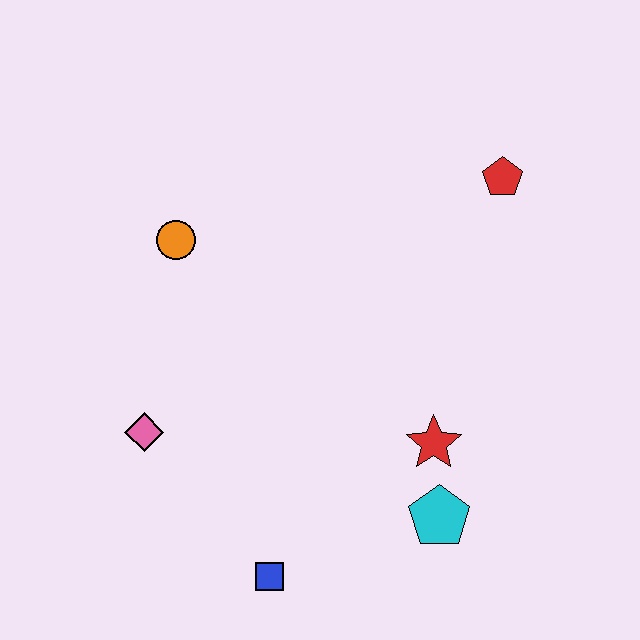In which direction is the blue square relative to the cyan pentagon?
The blue square is to the left of the cyan pentagon.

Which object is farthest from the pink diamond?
The red pentagon is farthest from the pink diamond.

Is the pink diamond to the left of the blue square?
Yes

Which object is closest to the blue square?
The cyan pentagon is closest to the blue square.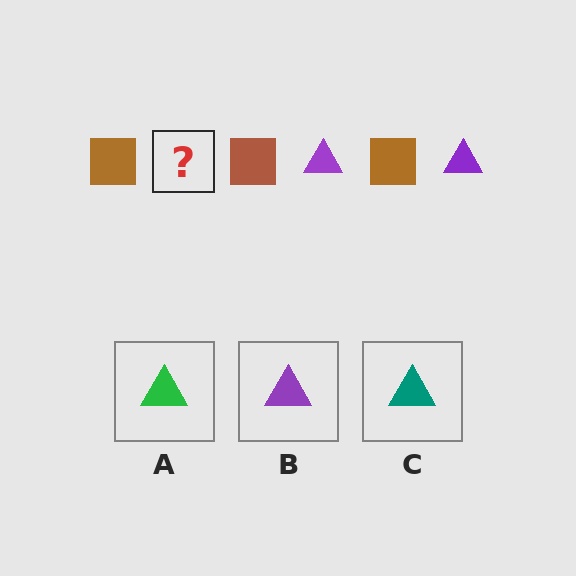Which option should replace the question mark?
Option B.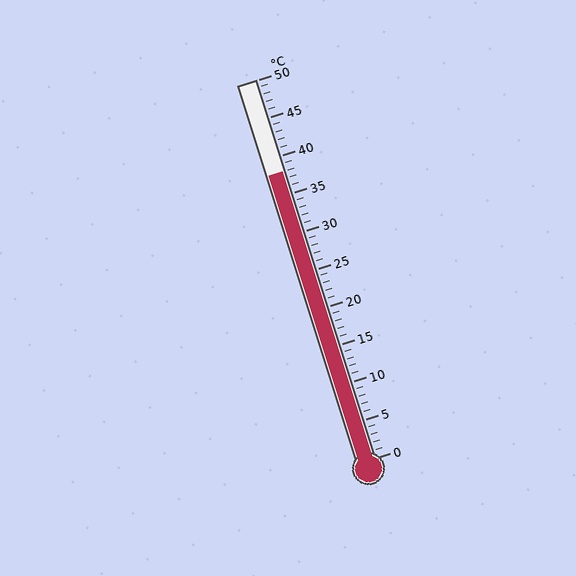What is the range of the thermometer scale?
The thermometer scale ranges from 0°C to 50°C.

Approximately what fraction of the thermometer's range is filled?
The thermometer is filled to approximately 75% of its range.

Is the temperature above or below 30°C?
The temperature is above 30°C.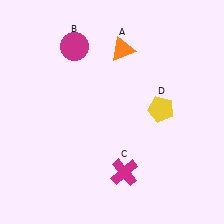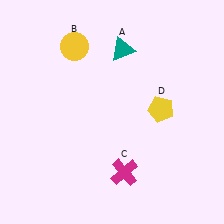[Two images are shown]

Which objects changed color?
A changed from orange to teal. B changed from magenta to yellow.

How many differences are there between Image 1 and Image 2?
There are 2 differences between the two images.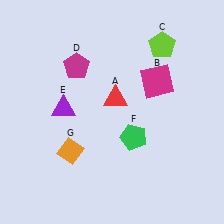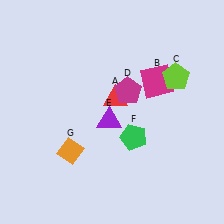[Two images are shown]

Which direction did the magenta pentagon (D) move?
The magenta pentagon (D) moved right.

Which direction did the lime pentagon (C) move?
The lime pentagon (C) moved down.